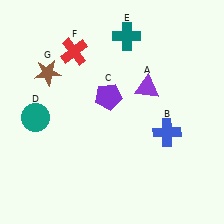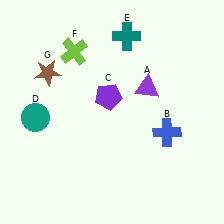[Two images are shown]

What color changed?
The cross (F) changed from red in Image 1 to lime in Image 2.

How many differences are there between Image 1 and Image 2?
There is 1 difference between the two images.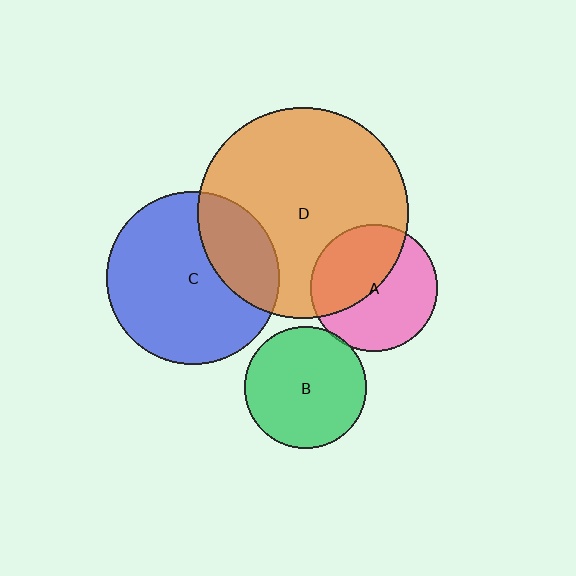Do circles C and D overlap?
Yes.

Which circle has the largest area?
Circle D (orange).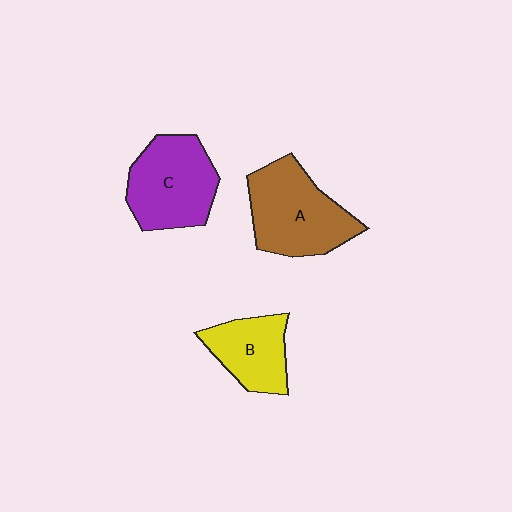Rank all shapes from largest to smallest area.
From largest to smallest: A (brown), C (purple), B (yellow).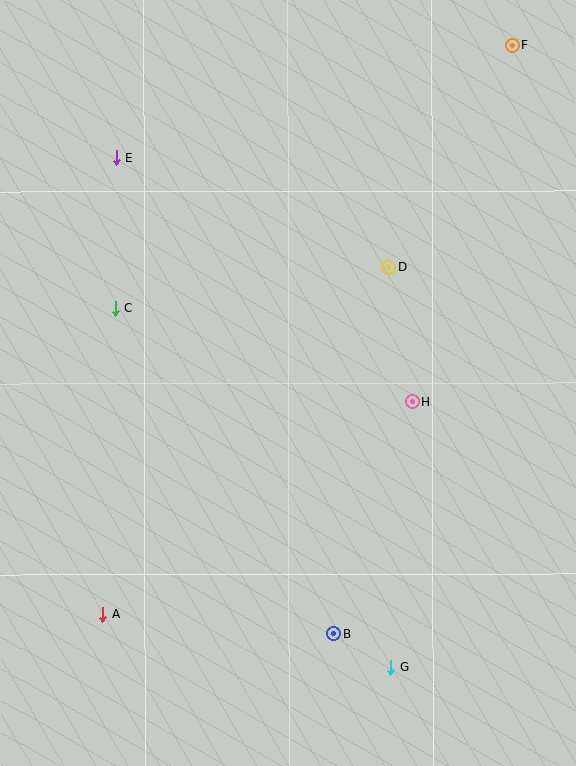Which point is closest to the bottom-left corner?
Point A is closest to the bottom-left corner.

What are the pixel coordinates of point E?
Point E is at (116, 158).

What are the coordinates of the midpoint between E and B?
The midpoint between E and B is at (225, 396).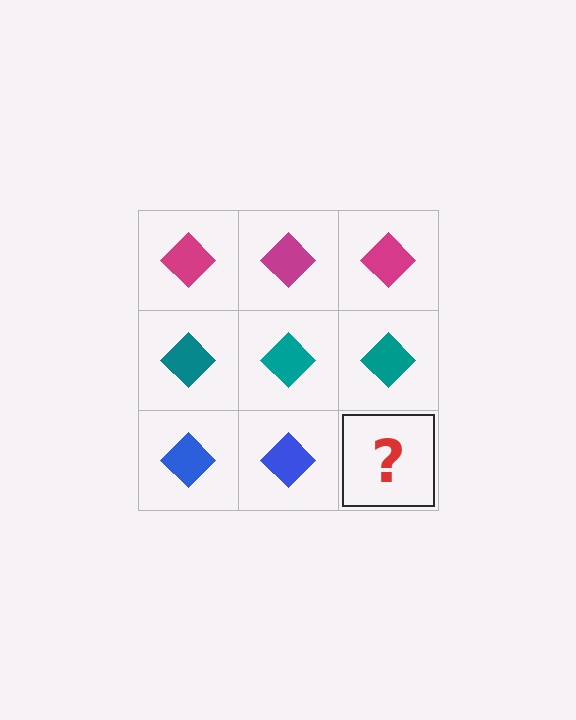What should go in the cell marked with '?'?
The missing cell should contain a blue diamond.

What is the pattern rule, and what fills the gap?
The rule is that each row has a consistent color. The gap should be filled with a blue diamond.